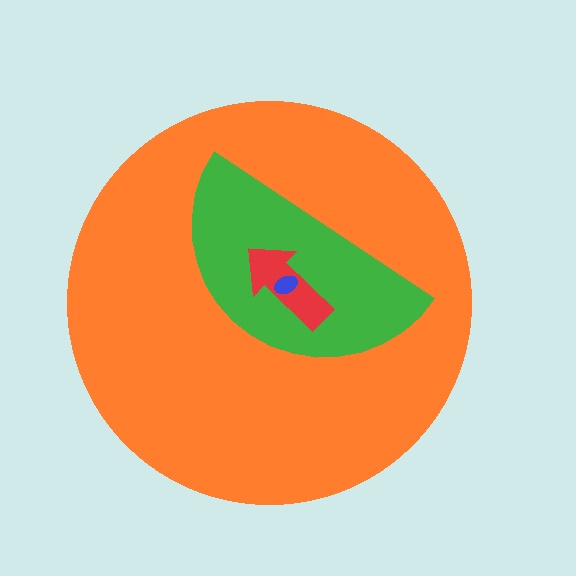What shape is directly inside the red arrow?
The blue ellipse.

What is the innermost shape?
The blue ellipse.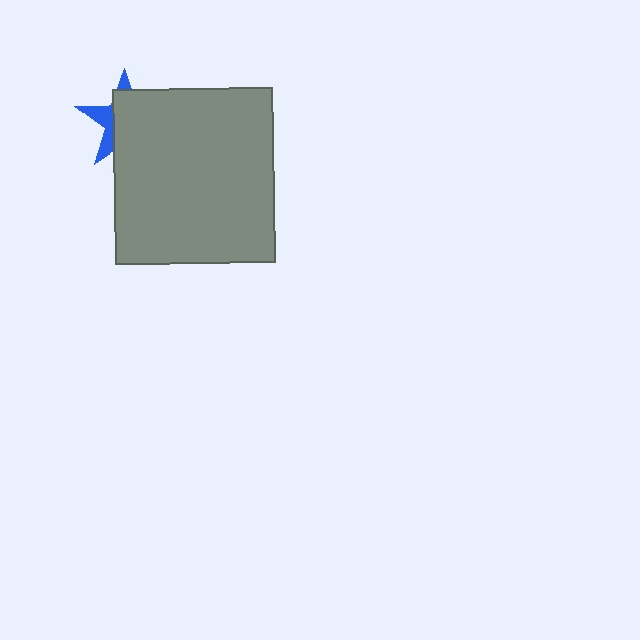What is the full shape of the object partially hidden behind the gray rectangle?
The partially hidden object is a blue star.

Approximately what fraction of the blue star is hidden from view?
Roughly 69% of the blue star is hidden behind the gray rectangle.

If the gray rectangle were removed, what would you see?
You would see the complete blue star.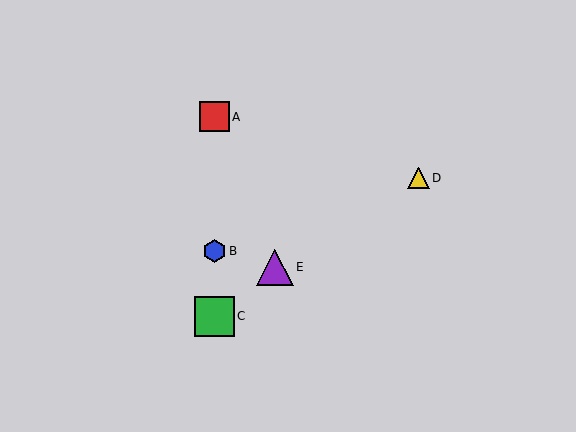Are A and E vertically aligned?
No, A is at x≈214 and E is at x≈275.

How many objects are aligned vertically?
3 objects (A, B, C) are aligned vertically.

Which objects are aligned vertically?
Objects A, B, C are aligned vertically.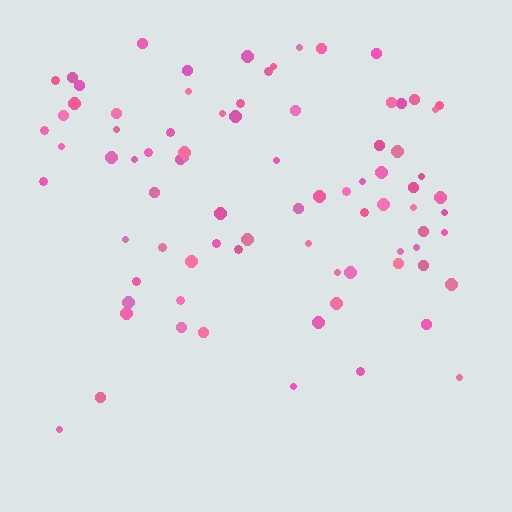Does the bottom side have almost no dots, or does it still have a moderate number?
Still a moderate number, just noticeably fewer than the top.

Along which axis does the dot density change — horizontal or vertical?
Vertical.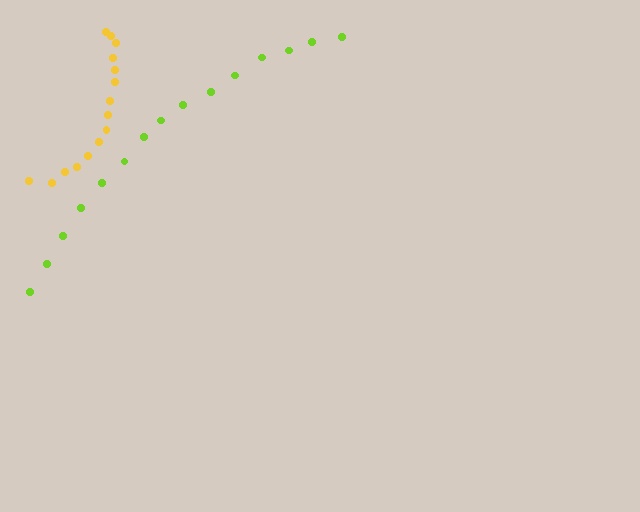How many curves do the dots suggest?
There are 2 distinct paths.